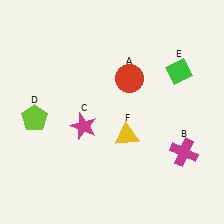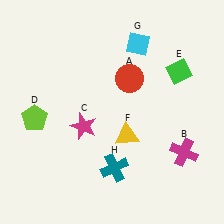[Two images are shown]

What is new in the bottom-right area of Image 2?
A teal cross (H) was added in the bottom-right area of Image 2.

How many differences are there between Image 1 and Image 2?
There are 2 differences between the two images.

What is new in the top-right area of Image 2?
A cyan diamond (G) was added in the top-right area of Image 2.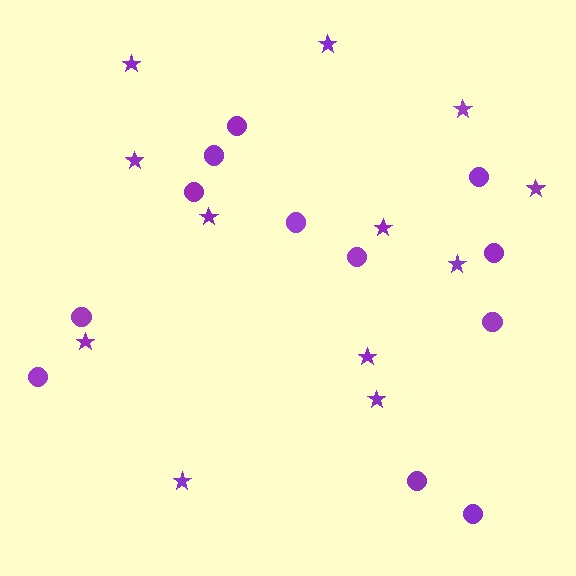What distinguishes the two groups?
There are 2 groups: one group of stars (12) and one group of circles (12).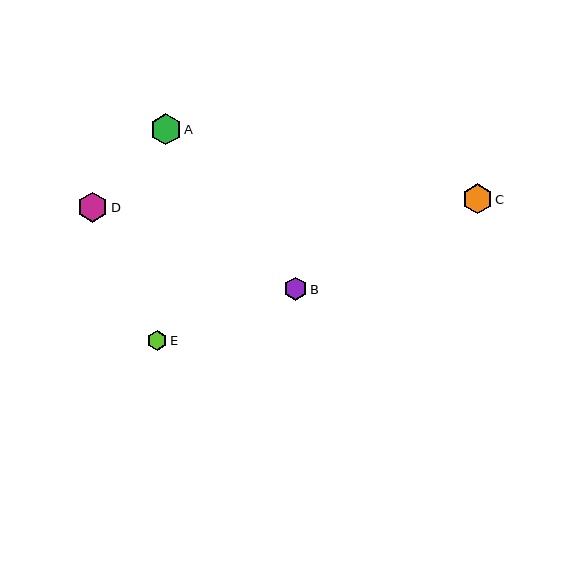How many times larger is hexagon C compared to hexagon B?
Hexagon C is approximately 1.3 times the size of hexagon B.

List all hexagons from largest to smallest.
From largest to smallest: A, D, C, B, E.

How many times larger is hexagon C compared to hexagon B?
Hexagon C is approximately 1.3 times the size of hexagon B.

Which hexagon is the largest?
Hexagon A is the largest with a size of approximately 31 pixels.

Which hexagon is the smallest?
Hexagon E is the smallest with a size of approximately 20 pixels.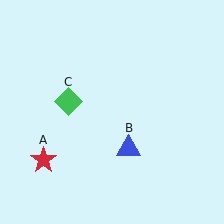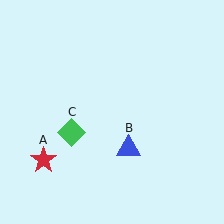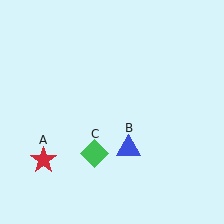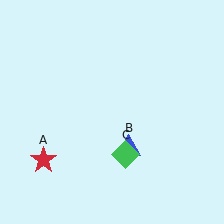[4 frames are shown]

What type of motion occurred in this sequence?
The green diamond (object C) rotated counterclockwise around the center of the scene.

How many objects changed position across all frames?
1 object changed position: green diamond (object C).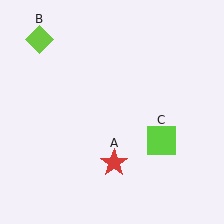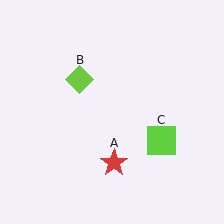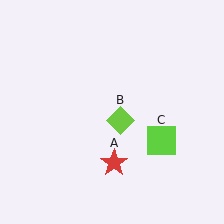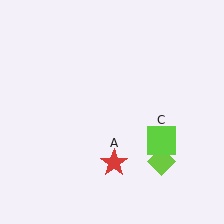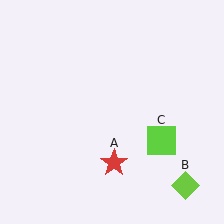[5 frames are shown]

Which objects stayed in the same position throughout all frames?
Red star (object A) and lime square (object C) remained stationary.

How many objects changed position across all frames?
1 object changed position: lime diamond (object B).